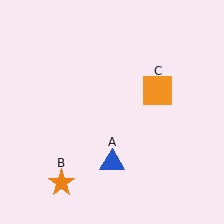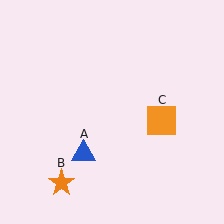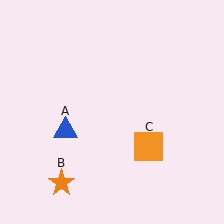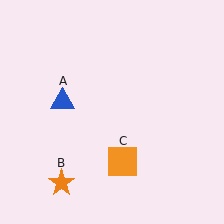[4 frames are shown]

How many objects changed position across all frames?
2 objects changed position: blue triangle (object A), orange square (object C).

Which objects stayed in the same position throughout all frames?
Orange star (object B) remained stationary.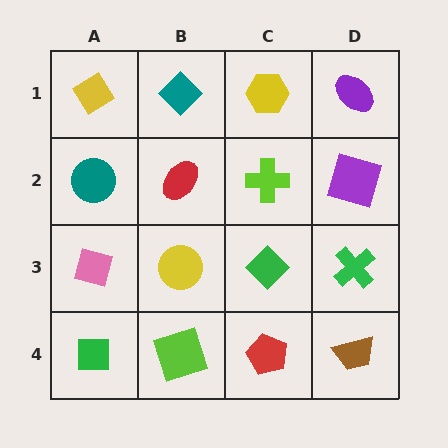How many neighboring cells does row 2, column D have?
3.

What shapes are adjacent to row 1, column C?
A lime cross (row 2, column C), a teal diamond (row 1, column B), a purple ellipse (row 1, column D).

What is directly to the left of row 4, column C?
A lime square.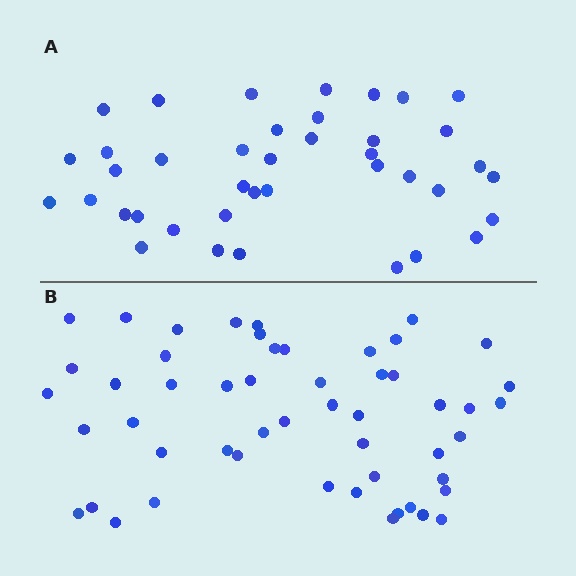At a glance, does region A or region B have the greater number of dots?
Region B (the bottom region) has more dots.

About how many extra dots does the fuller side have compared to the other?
Region B has roughly 12 or so more dots than region A.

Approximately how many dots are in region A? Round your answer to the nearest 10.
About 40 dots.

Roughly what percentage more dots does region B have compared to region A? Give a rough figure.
About 30% more.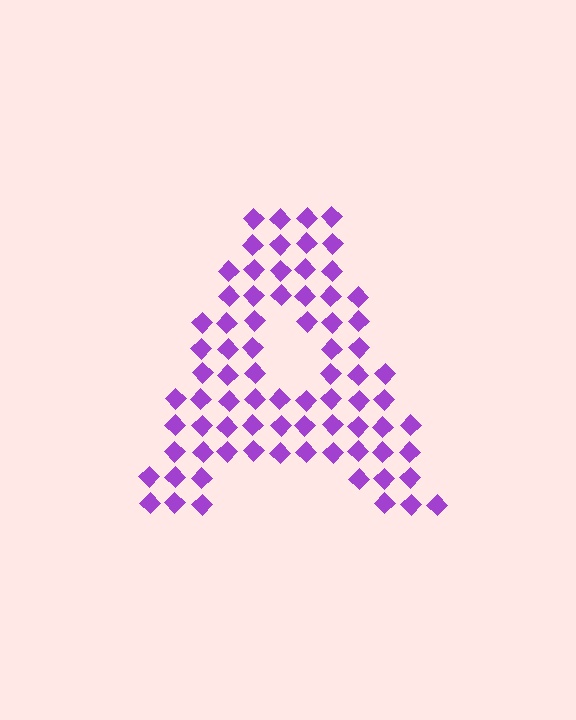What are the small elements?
The small elements are diamonds.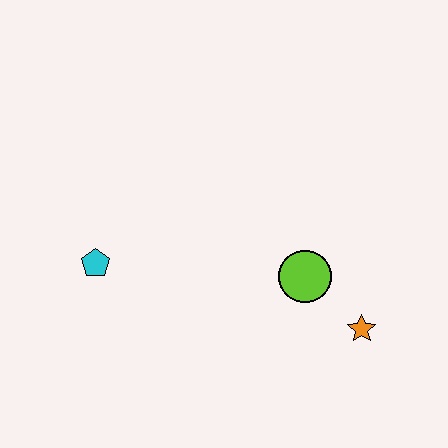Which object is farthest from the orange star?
The cyan pentagon is farthest from the orange star.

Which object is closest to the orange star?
The lime circle is closest to the orange star.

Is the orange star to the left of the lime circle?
No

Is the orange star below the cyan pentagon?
Yes